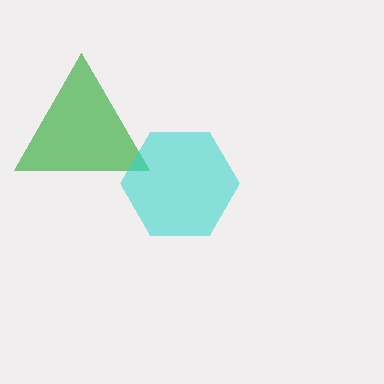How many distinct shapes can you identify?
There are 2 distinct shapes: a green triangle, a cyan hexagon.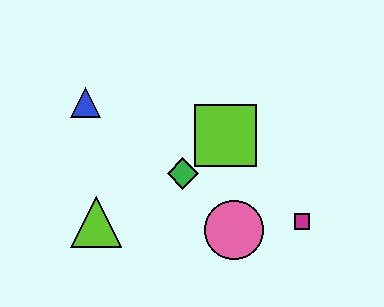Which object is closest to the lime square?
The green diamond is closest to the lime square.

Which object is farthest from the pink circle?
The blue triangle is farthest from the pink circle.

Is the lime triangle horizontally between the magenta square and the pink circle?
No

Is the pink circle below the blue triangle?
Yes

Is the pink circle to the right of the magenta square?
No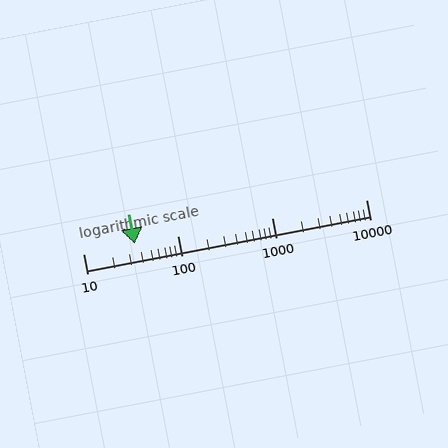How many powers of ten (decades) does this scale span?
The scale spans 3 decades, from 10 to 10000.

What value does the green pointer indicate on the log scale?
The pointer indicates approximately 35.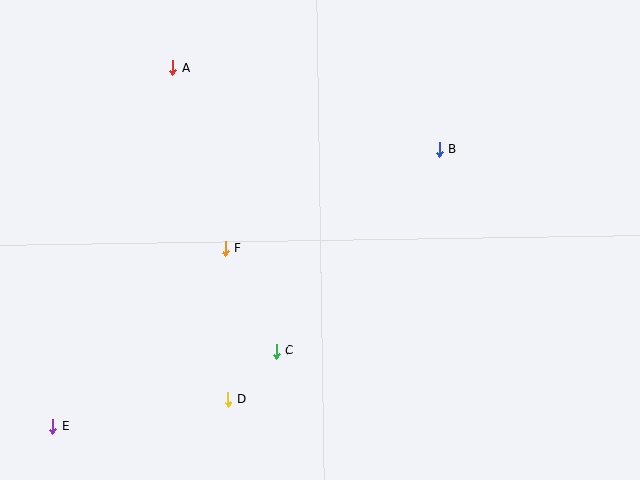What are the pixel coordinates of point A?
Point A is at (173, 68).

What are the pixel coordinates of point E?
Point E is at (52, 426).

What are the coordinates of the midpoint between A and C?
The midpoint between A and C is at (225, 209).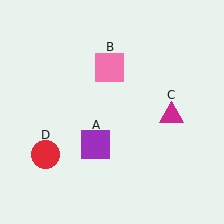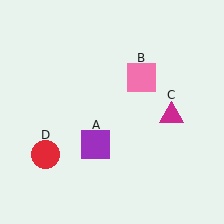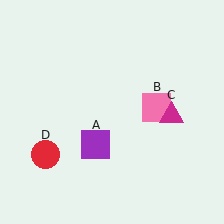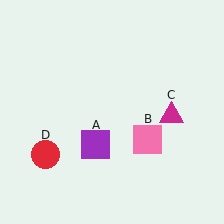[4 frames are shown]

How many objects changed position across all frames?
1 object changed position: pink square (object B).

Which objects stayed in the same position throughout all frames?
Purple square (object A) and magenta triangle (object C) and red circle (object D) remained stationary.